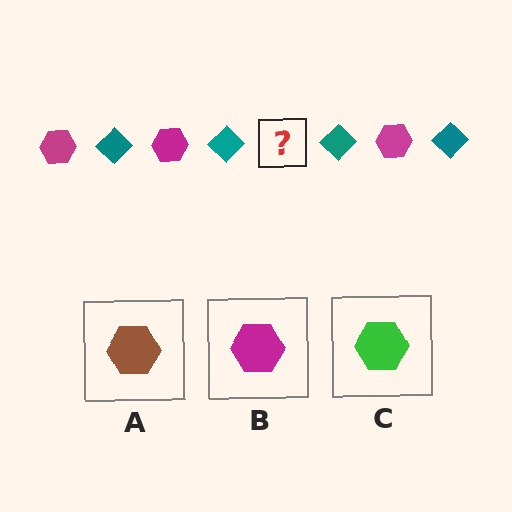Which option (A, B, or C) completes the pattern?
B.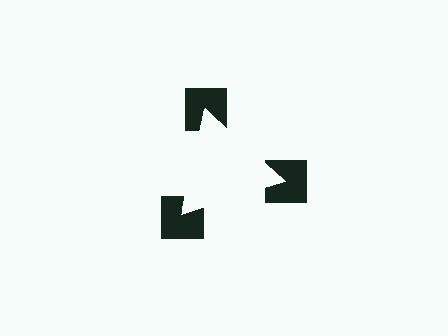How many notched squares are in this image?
There are 3 — one at each vertex of the illusory triangle.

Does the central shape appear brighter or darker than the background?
It typically appears slightly brighter than the background, even though no actual brightness change is drawn.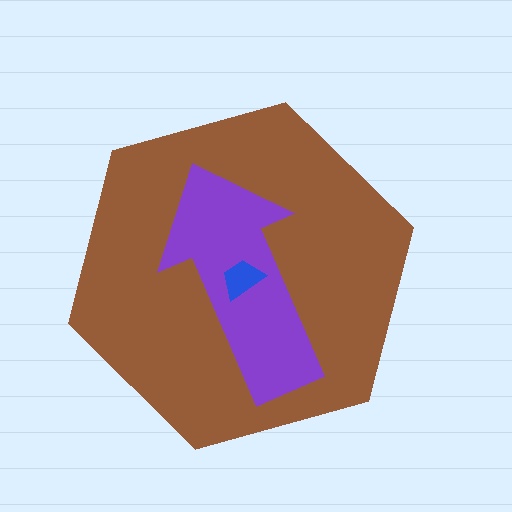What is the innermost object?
The blue trapezoid.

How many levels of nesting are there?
3.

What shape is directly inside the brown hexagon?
The purple arrow.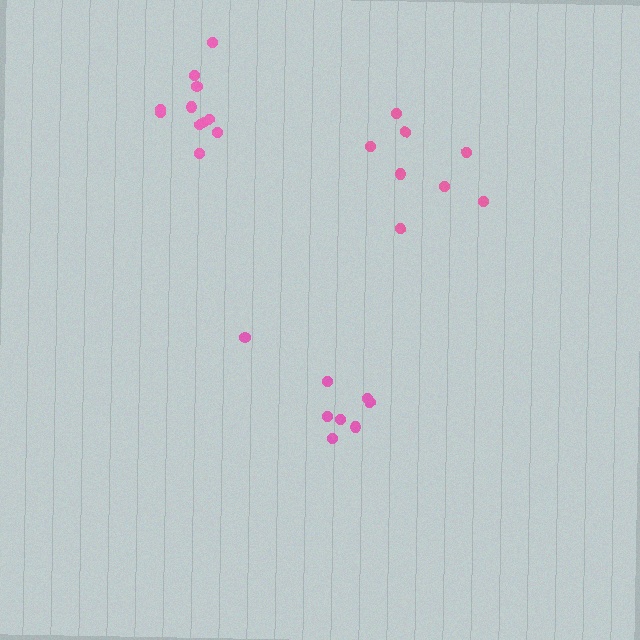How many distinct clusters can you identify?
There are 3 distinct clusters.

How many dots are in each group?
Group 1: 8 dots, Group 2: 11 dots, Group 3: 8 dots (27 total).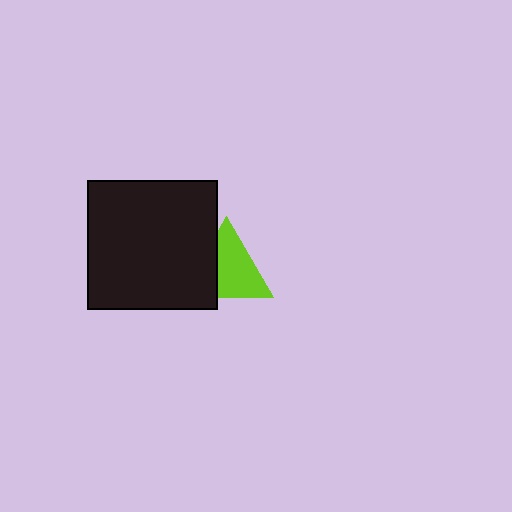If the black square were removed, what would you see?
You would see the complete lime triangle.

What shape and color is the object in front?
The object in front is a black square.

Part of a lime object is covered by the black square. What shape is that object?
It is a triangle.